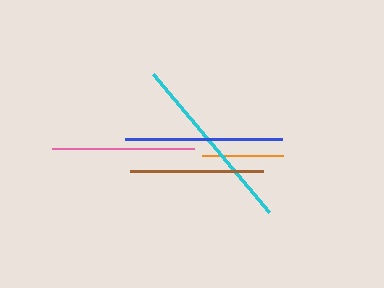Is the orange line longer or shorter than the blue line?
The blue line is longer than the orange line.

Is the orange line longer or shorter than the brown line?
The brown line is longer than the orange line.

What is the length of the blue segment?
The blue segment is approximately 156 pixels long.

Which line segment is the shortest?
The orange line is the shortest at approximately 80 pixels.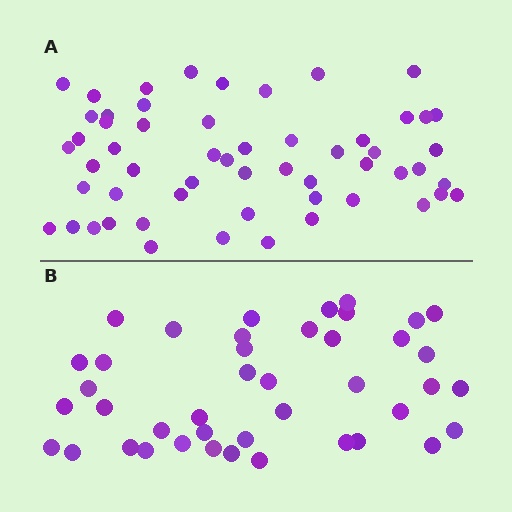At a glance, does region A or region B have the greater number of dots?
Region A (the top region) has more dots.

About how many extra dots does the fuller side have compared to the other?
Region A has approximately 15 more dots than region B.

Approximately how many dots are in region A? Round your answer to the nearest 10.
About 60 dots. (The exact count is 56, which rounds to 60.)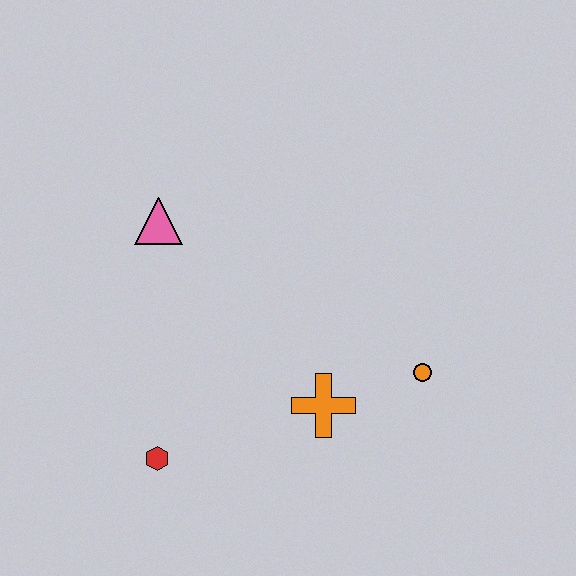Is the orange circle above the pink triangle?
No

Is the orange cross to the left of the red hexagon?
No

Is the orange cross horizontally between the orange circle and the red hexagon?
Yes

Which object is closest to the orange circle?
The orange cross is closest to the orange circle.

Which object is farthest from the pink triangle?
The orange circle is farthest from the pink triangle.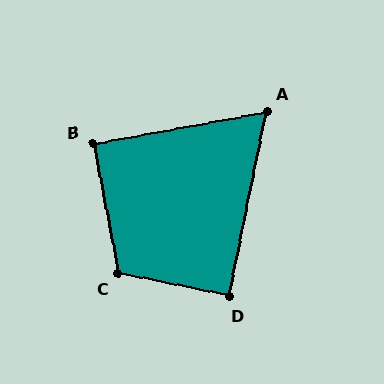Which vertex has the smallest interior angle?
A, at approximately 68 degrees.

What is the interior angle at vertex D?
Approximately 90 degrees (approximately right).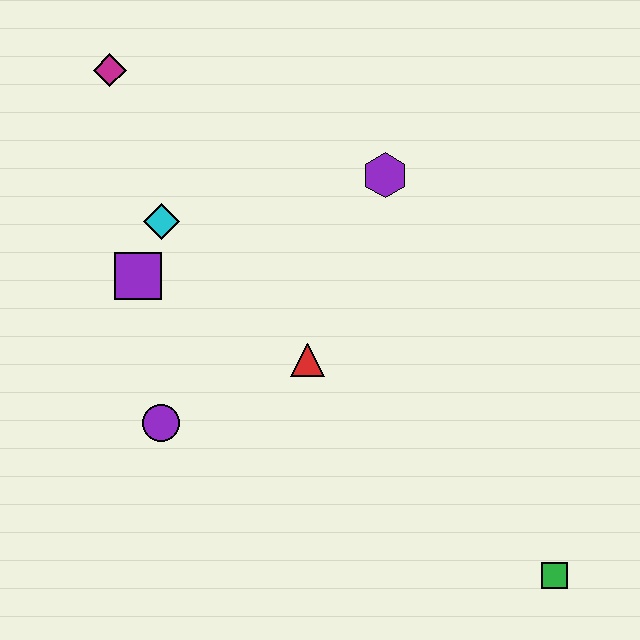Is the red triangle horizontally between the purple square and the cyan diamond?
No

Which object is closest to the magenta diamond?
The cyan diamond is closest to the magenta diamond.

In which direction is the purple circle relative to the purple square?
The purple circle is below the purple square.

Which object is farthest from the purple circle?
The green square is farthest from the purple circle.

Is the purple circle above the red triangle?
No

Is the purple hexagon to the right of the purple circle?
Yes